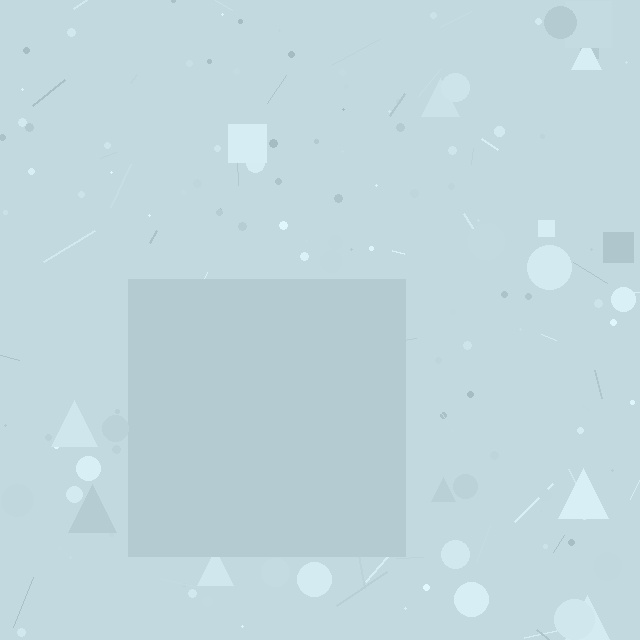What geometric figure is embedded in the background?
A square is embedded in the background.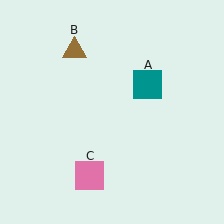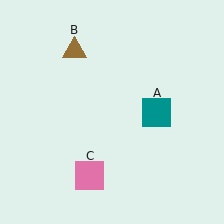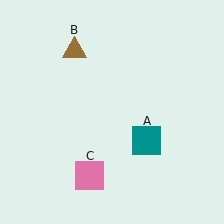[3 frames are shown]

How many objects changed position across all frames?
1 object changed position: teal square (object A).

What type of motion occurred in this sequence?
The teal square (object A) rotated clockwise around the center of the scene.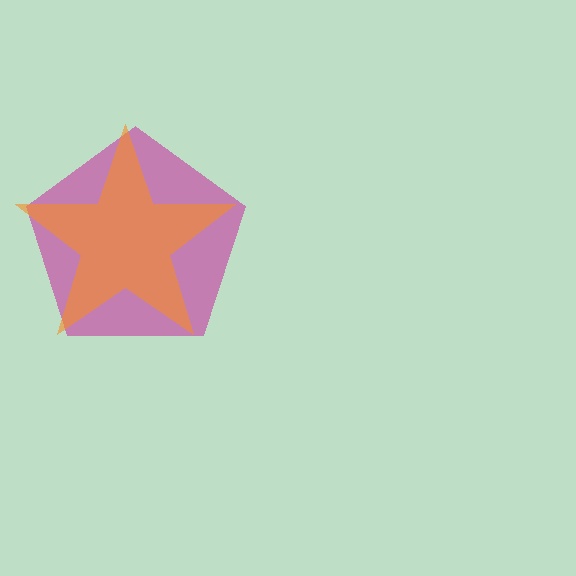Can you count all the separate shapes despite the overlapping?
Yes, there are 2 separate shapes.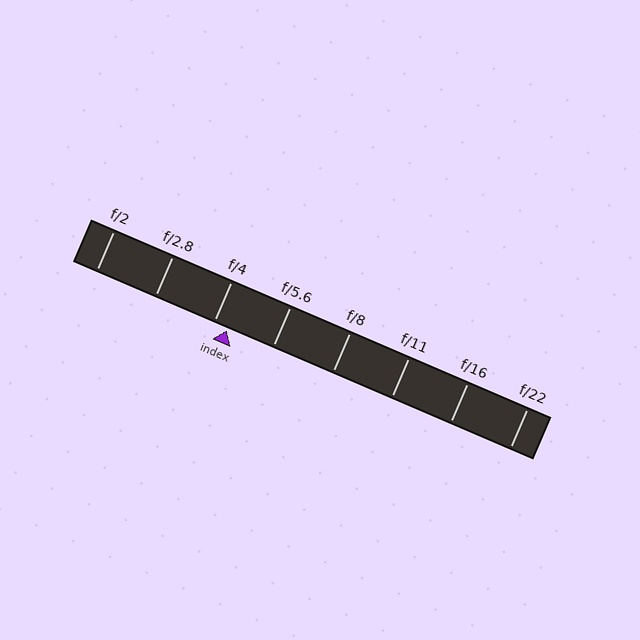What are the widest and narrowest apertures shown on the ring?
The widest aperture shown is f/2 and the narrowest is f/22.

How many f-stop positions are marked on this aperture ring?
There are 8 f-stop positions marked.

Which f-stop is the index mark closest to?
The index mark is closest to f/4.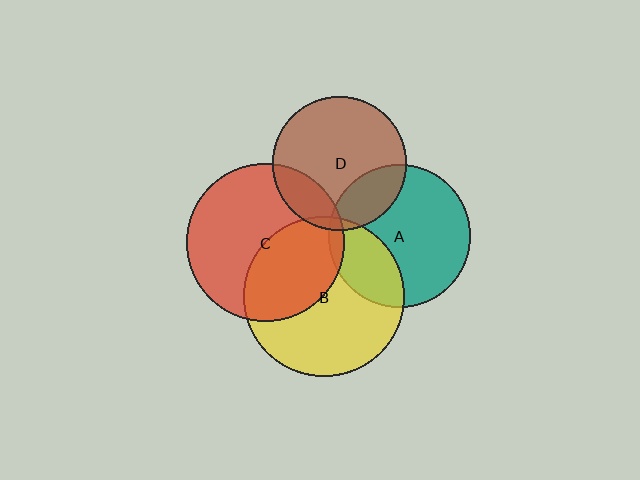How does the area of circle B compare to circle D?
Approximately 1.4 times.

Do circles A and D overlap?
Yes.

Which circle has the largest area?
Circle B (yellow).